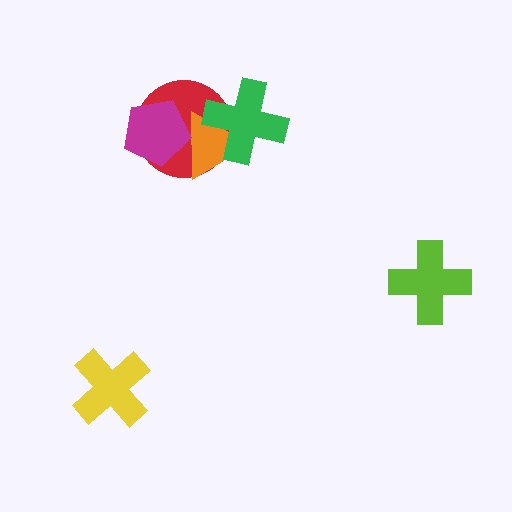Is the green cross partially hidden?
No, no other shape covers it.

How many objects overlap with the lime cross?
0 objects overlap with the lime cross.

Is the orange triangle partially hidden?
Yes, it is partially covered by another shape.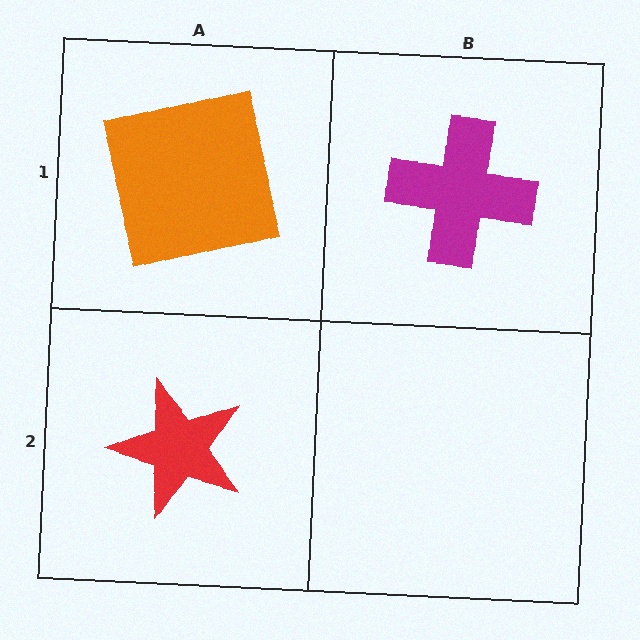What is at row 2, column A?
A red star.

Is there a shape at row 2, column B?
No, that cell is empty.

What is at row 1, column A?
An orange square.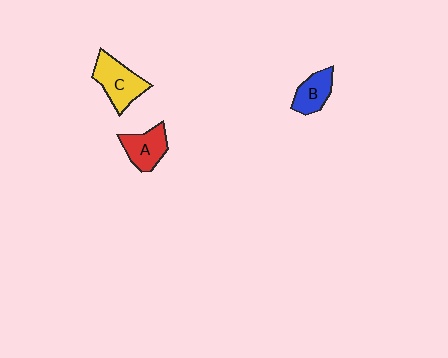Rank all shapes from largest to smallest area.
From largest to smallest: C (yellow), A (red), B (blue).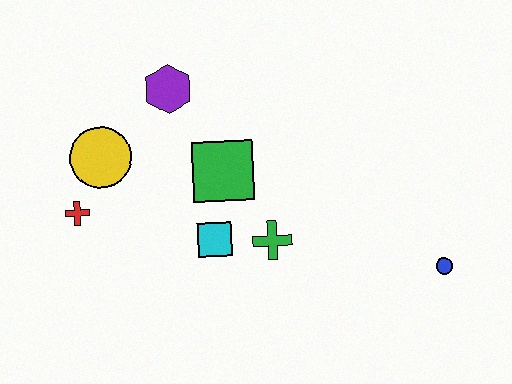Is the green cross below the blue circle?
No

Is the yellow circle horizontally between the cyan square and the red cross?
Yes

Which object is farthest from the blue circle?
The red cross is farthest from the blue circle.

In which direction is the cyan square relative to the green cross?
The cyan square is to the left of the green cross.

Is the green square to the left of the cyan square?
No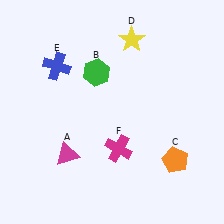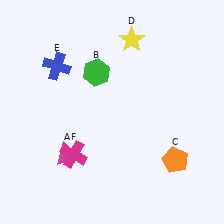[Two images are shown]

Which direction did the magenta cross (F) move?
The magenta cross (F) moved left.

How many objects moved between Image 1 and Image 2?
1 object moved between the two images.